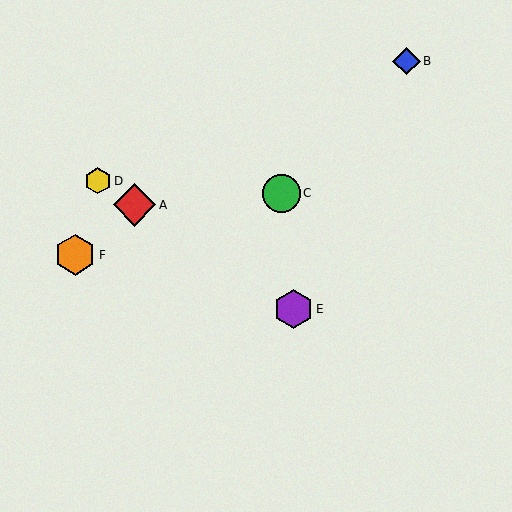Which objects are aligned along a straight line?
Objects A, D, E are aligned along a straight line.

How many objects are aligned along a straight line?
3 objects (A, D, E) are aligned along a straight line.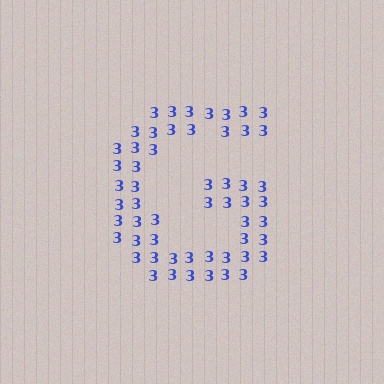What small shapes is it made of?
It is made of small digit 3's.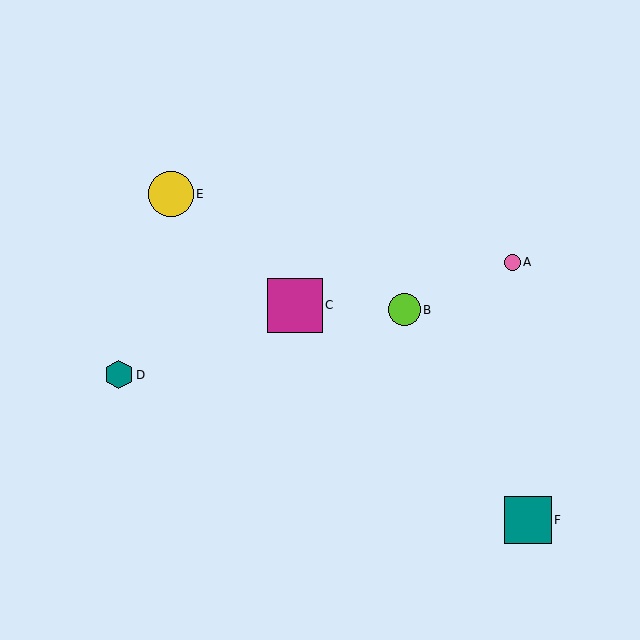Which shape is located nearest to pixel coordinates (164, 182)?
The yellow circle (labeled E) at (171, 194) is nearest to that location.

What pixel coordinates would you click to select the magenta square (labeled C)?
Click at (295, 305) to select the magenta square C.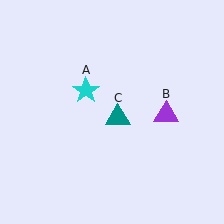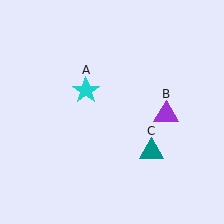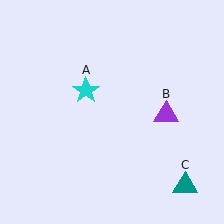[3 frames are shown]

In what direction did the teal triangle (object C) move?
The teal triangle (object C) moved down and to the right.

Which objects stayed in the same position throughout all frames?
Cyan star (object A) and purple triangle (object B) remained stationary.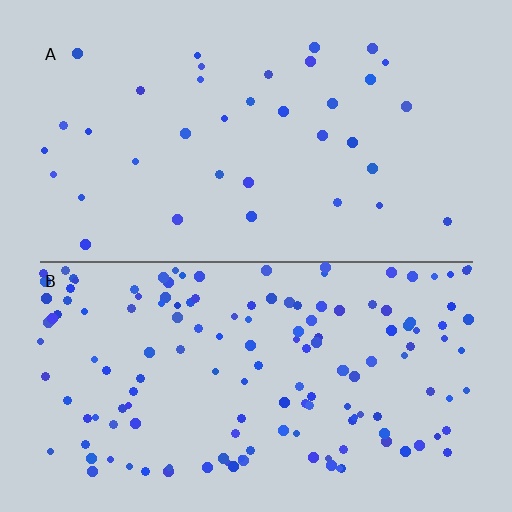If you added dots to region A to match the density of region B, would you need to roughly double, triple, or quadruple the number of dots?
Approximately quadruple.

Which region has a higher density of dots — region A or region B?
B (the bottom).